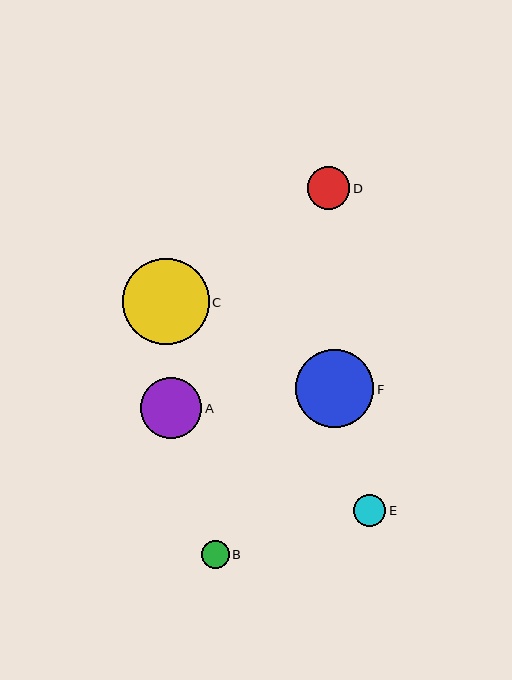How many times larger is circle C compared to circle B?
Circle C is approximately 3.1 times the size of circle B.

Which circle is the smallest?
Circle B is the smallest with a size of approximately 27 pixels.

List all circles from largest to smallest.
From largest to smallest: C, F, A, D, E, B.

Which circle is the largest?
Circle C is the largest with a size of approximately 86 pixels.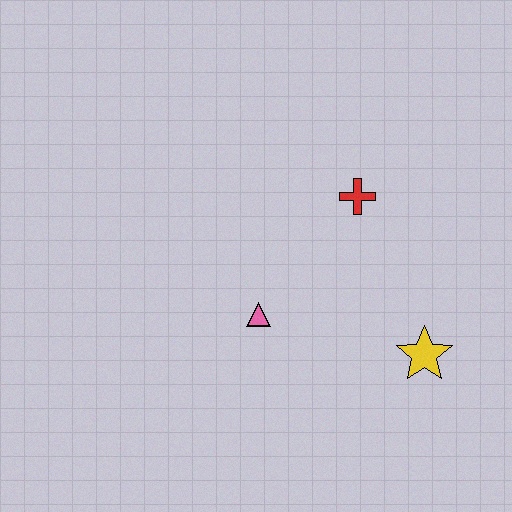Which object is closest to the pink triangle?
The red cross is closest to the pink triangle.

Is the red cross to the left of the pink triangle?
No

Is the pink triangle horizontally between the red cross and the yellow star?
No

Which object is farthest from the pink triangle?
The yellow star is farthest from the pink triangle.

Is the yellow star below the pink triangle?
Yes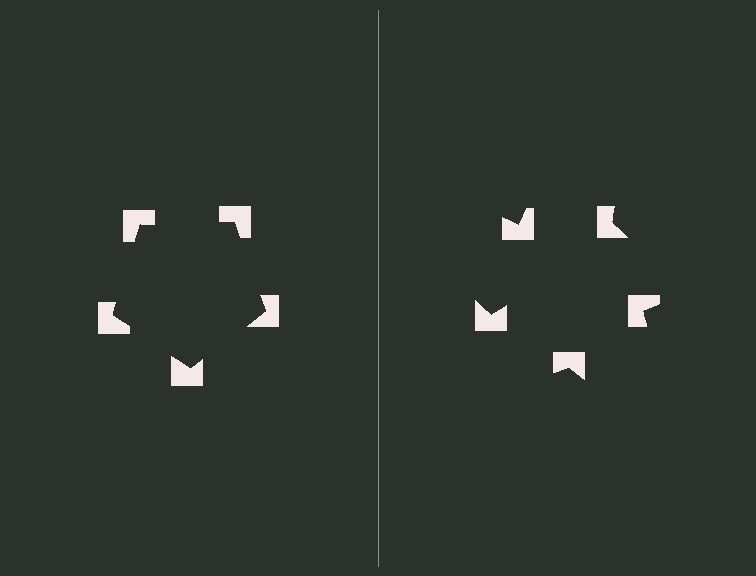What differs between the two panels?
The notched squares are positioned identically on both sides; only the wedge orientations differ. On the left they align to a pentagon; on the right they are misaligned.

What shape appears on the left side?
An illusory pentagon.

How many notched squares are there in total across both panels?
10 — 5 on each side.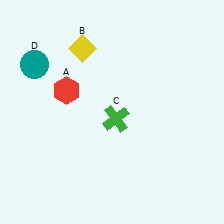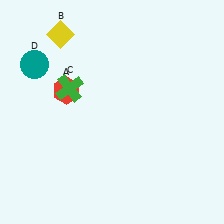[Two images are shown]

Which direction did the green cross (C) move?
The green cross (C) moved left.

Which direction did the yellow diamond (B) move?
The yellow diamond (B) moved left.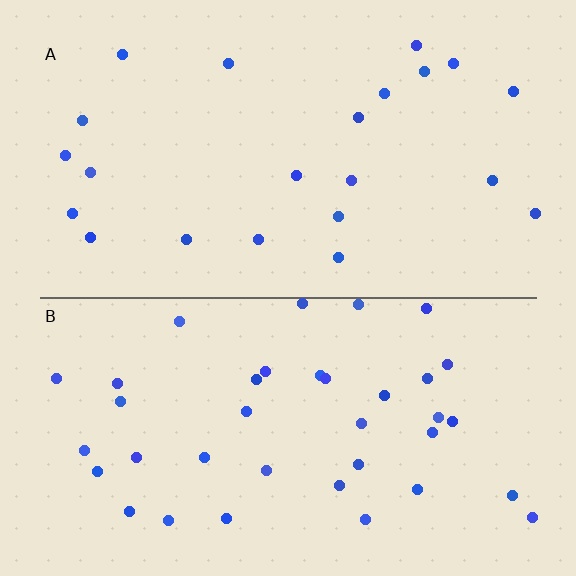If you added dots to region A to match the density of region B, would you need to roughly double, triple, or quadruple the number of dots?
Approximately double.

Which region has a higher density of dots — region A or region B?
B (the bottom).